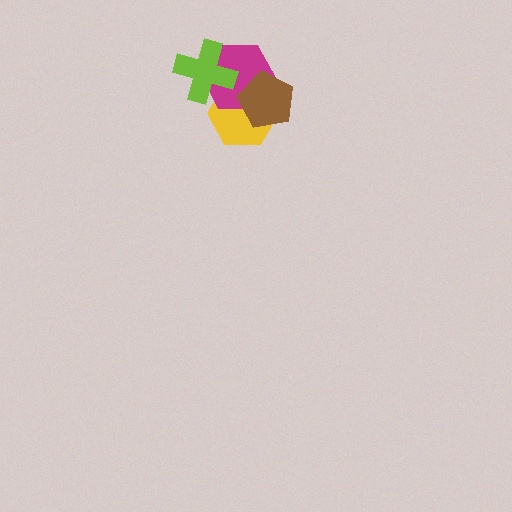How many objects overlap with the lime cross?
2 objects overlap with the lime cross.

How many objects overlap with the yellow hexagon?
3 objects overlap with the yellow hexagon.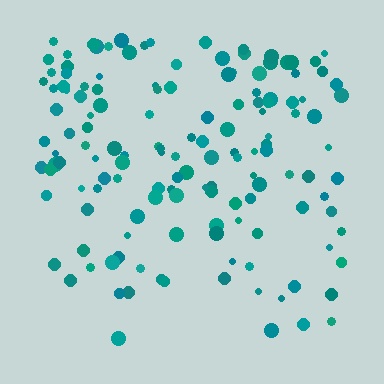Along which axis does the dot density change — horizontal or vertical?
Vertical.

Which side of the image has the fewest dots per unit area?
The bottom.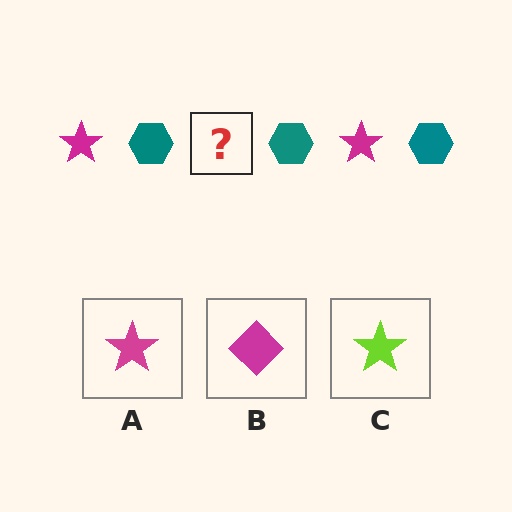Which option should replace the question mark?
Option A.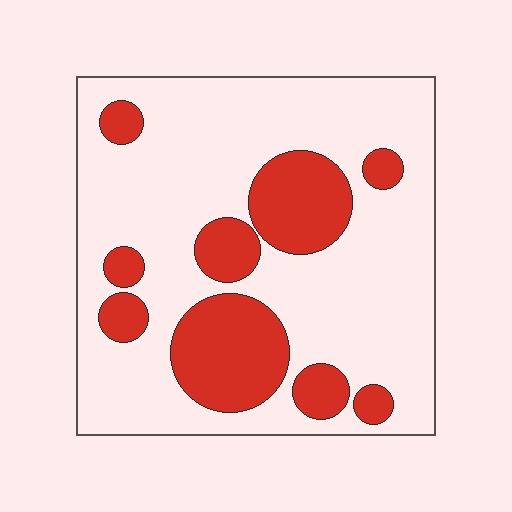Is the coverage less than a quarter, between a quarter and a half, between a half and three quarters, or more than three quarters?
Between a quarter and a half.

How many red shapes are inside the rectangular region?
9.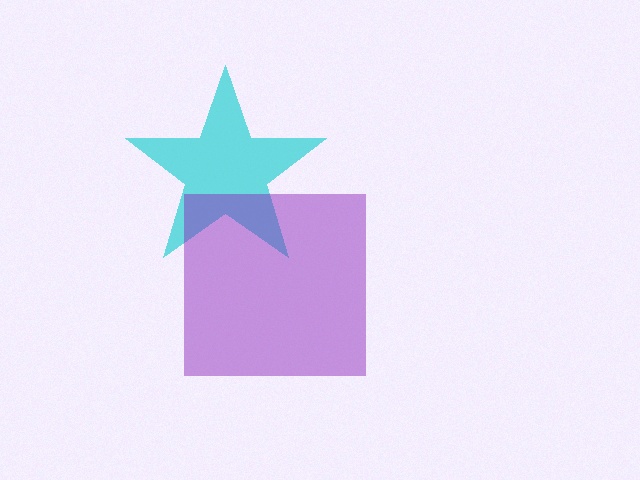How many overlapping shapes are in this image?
There are 2 overlapping shapes in the image.